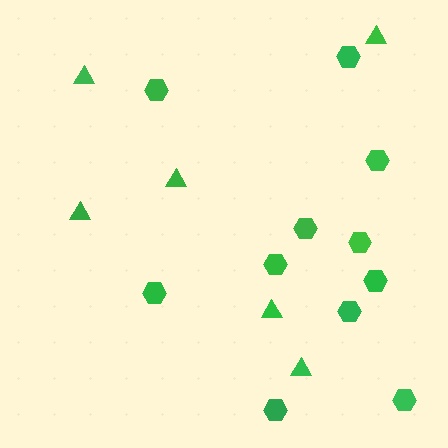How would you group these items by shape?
There are 2 groups: one group of hexagons (11) and one group of triangles (6).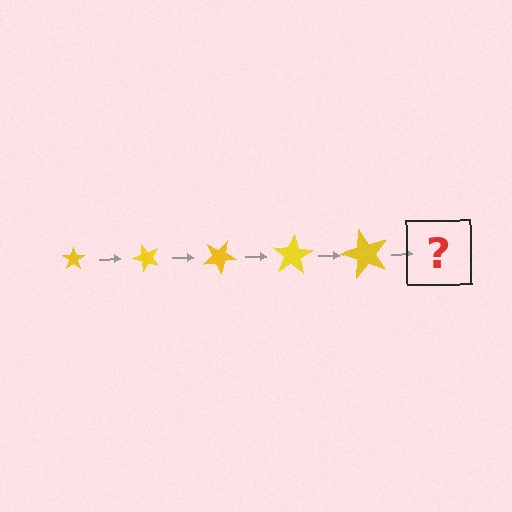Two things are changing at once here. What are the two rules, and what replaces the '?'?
The two rules are that the star grows larger each step and it rotates 50 degrees each step. The '?' should be a star, larger than the previous one and rotated 250 degrees from the start.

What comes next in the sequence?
The next element should be a star, larger than the previous one and rotated 250 degrees from the start.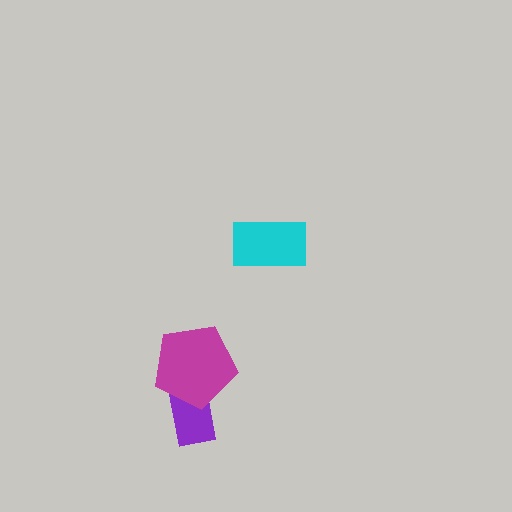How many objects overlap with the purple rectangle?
1 object overlaps with the purple rectangle.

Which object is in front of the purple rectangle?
The magenta pentagon is in front of the purple rectangle.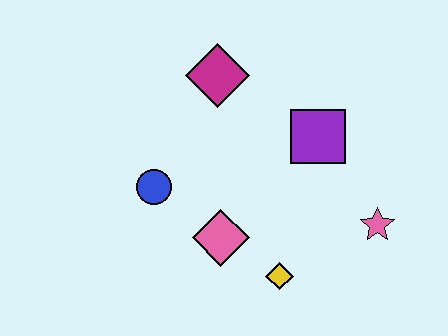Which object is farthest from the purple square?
The blue circle is farthest from the purple square.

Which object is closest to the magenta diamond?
The purple square is closest to the magenta diamond.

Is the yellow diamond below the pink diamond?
Yes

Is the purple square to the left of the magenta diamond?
No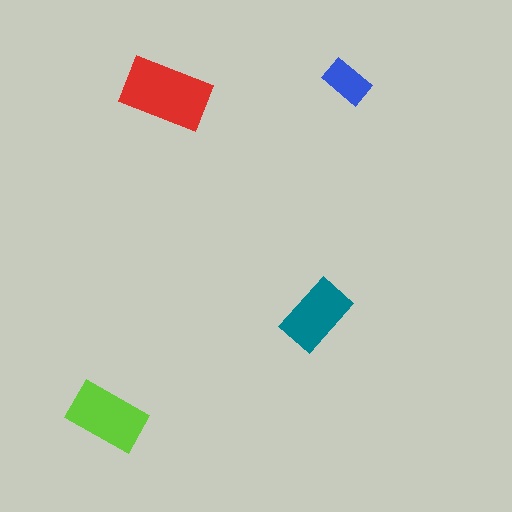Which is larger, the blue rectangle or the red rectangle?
The red one.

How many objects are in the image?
There are 4 objects in the image.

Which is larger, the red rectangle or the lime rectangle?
The red one.